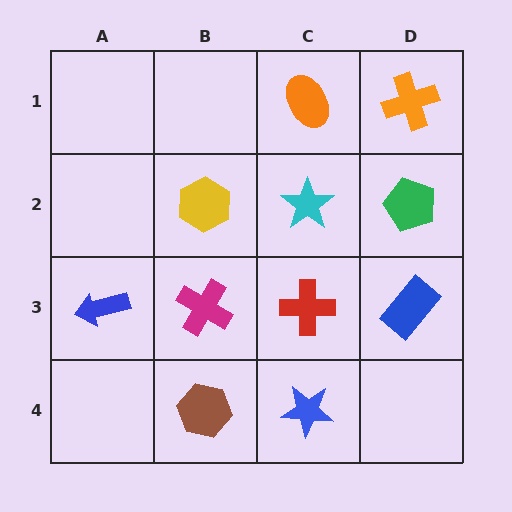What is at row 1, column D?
An orange cross.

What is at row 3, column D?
A blue rectangle.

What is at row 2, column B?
A yellow hexagon.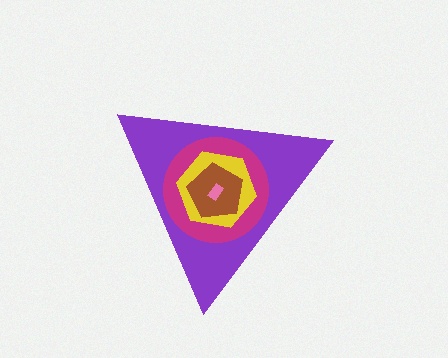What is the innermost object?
The pink rectangle.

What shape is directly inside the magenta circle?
The yellow hexagon.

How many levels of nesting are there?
5.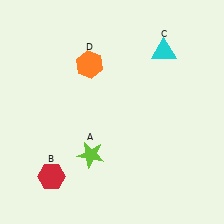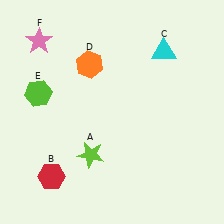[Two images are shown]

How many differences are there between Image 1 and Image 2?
There are 2 differences between the two images.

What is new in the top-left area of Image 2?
A pink star (F) was added in the top-left area of Image 2.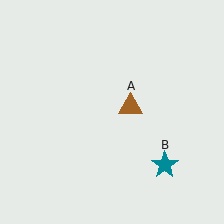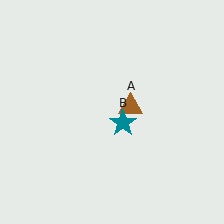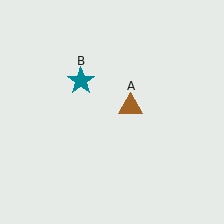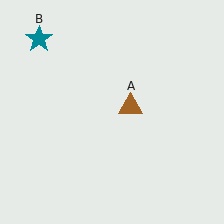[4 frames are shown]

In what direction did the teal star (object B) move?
The teal star (object B) moved up and to the left.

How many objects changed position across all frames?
1 object changed position: teal star (object B).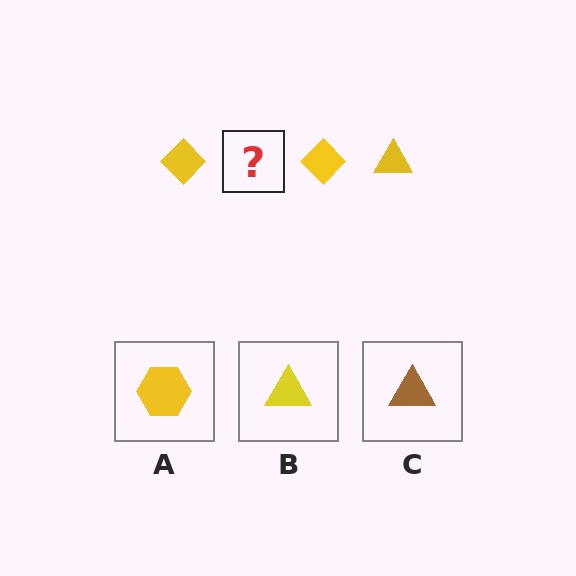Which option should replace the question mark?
Option B.